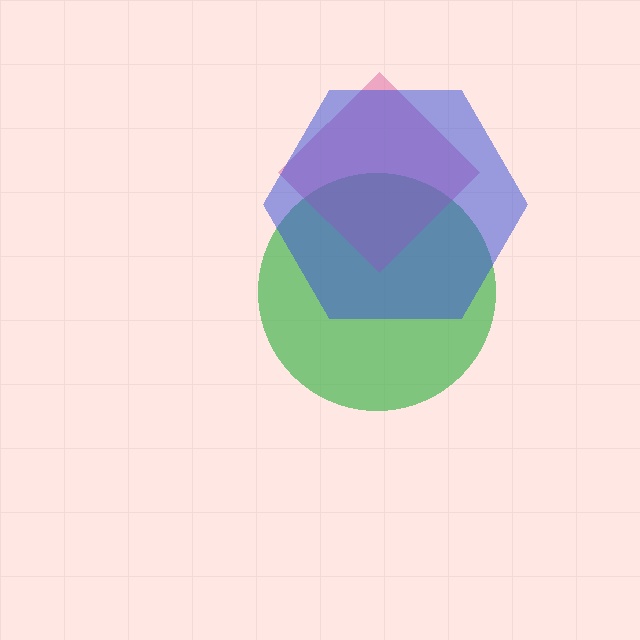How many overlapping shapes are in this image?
There are 3 overlapping shapes in the image.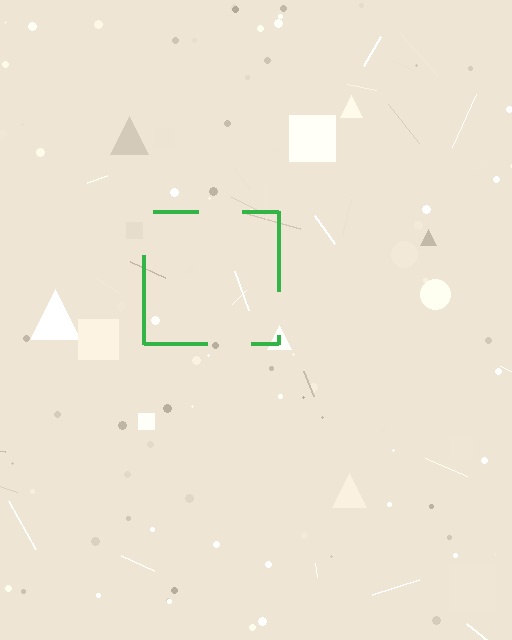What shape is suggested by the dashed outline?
The dashed outline suggests a square.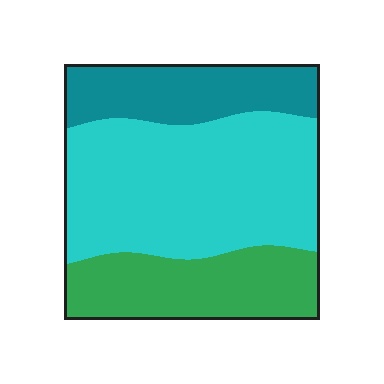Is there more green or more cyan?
Cyan.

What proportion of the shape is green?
Green takes up between a quarter and a half of the shape.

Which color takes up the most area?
Cyan, at roughly 55%.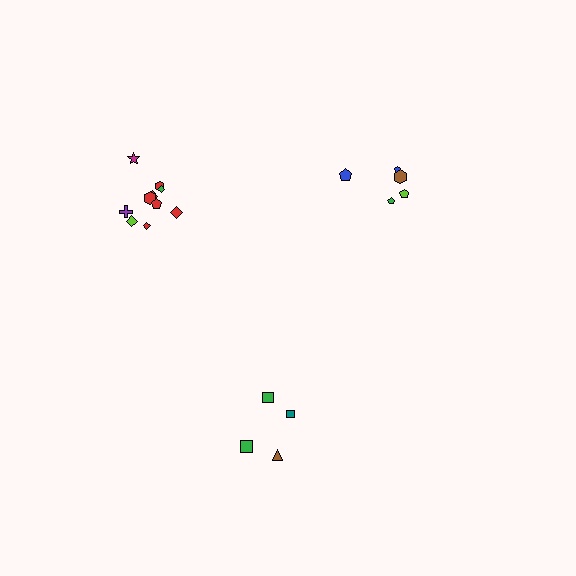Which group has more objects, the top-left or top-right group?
The top-left group.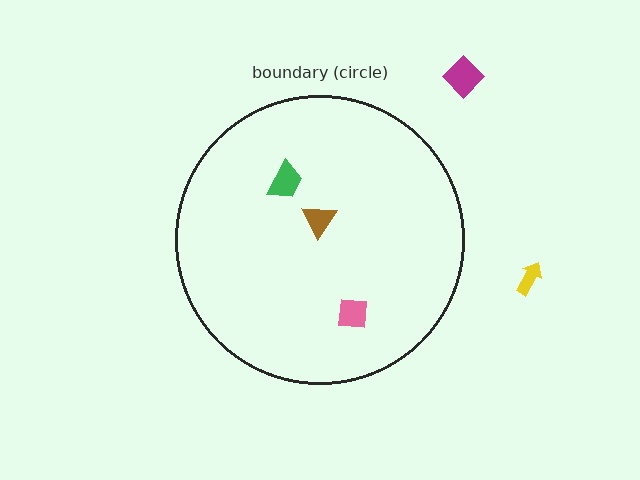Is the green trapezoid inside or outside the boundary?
Inside.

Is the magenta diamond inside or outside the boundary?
Outside.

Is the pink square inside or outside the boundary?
Inside.